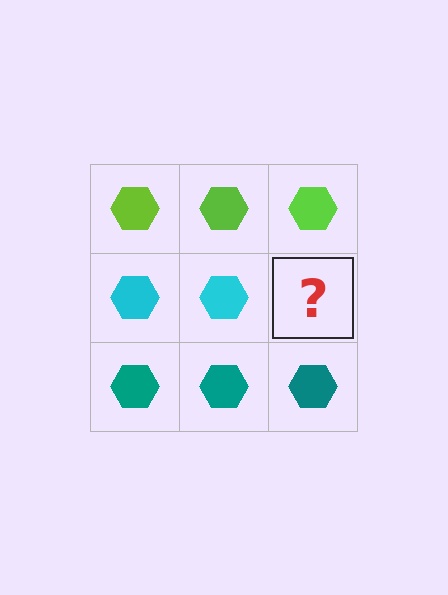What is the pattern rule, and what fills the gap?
The rule is that each row has a consistent color. The gap should be filled with a cyan hexagon.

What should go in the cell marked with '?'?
The missing cell should contain a cyan hexagon.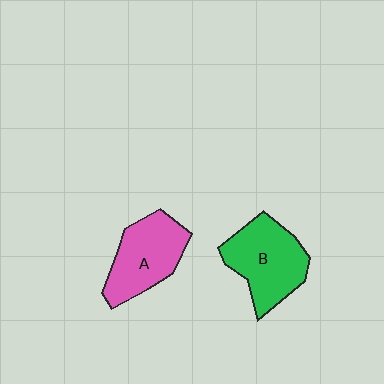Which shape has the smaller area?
Shape A (pink).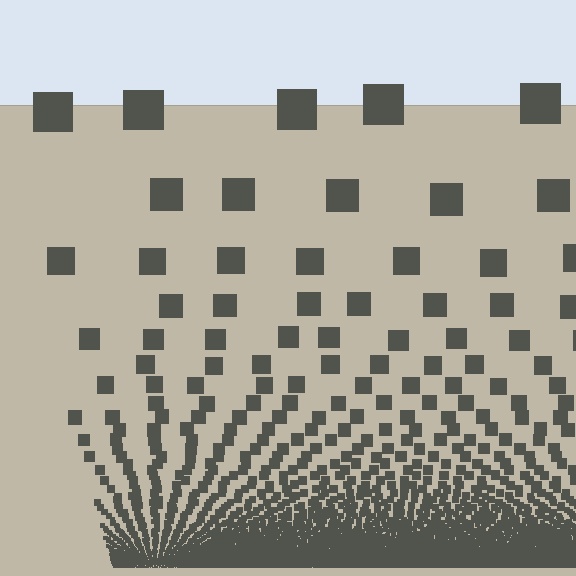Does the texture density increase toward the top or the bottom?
Density increases toward the bottom.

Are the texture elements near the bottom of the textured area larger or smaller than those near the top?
Smaller. The gradient is inverted — elements near the bottom are smaller and denser.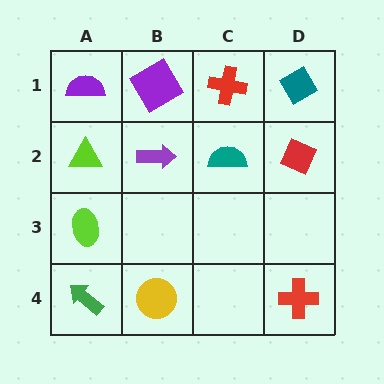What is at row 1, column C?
A red cross.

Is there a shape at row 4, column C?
No, that cell is empty.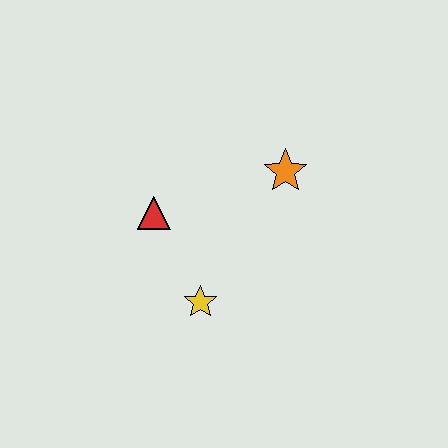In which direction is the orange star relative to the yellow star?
The orange star is above the yellow star.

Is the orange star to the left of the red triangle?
No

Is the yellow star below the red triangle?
Yes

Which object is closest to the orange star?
The red triangle is closest to the orange star.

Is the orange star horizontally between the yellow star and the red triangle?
No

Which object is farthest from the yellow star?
The orange star is farthest from the yellow star.